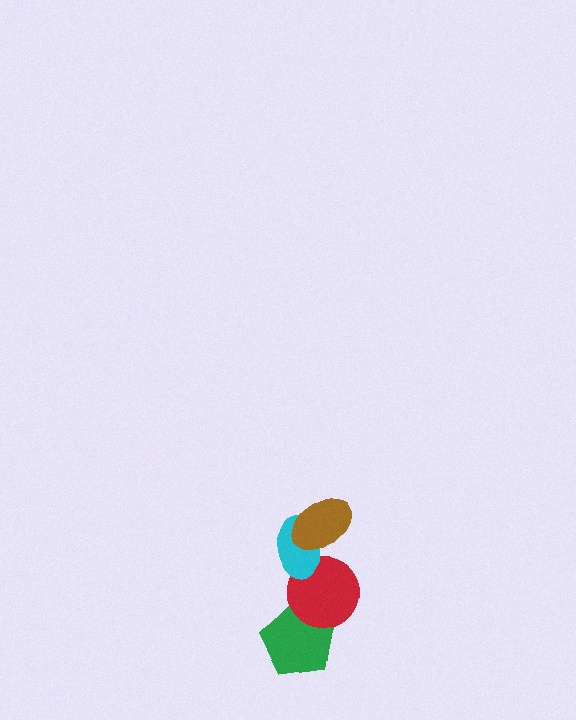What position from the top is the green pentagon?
The green pentagon is 4th from the top.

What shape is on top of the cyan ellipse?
The brown ellipse is on top of the cyan ellipse.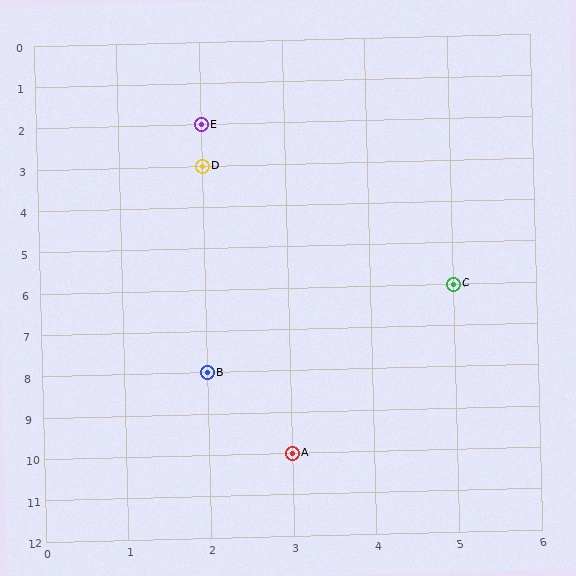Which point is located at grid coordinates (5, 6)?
Point C is at (5, 6).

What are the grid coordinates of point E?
Point E is at grid coordinates (2, 2).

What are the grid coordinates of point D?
Point D is at grid coordinates (2, 3).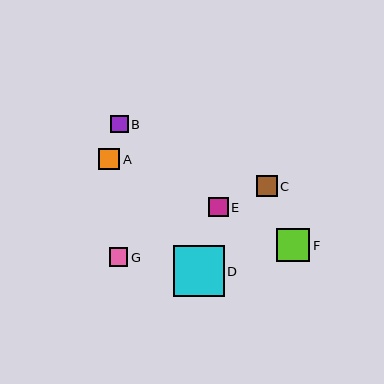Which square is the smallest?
Square B is the smallest with a size of approximately 17 pixels.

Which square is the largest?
Square D is the largest with a size of approximately 51 pixels.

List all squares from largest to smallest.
From largest to smallest: D, F, A, C, E, G, B.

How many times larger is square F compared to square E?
Square F is approximately 1.7 times the size of square E.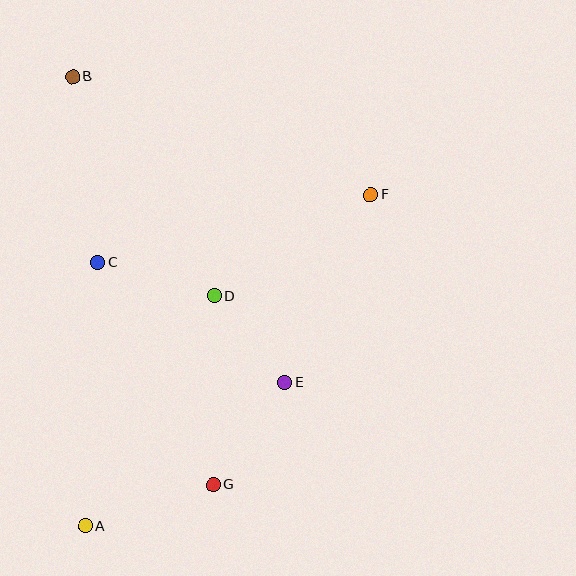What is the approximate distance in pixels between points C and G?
The distance between C and G is approximately 250 pixels.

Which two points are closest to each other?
Points D and E are closest to each other.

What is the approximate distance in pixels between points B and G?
The distance between B and G is approximately 431 pixels.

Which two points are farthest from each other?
Points A and B are farthest from each other.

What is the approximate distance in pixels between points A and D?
The distance between A and D is approximately 264 pixels.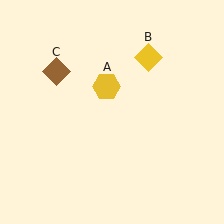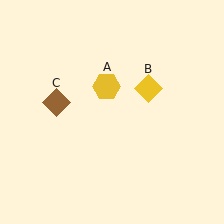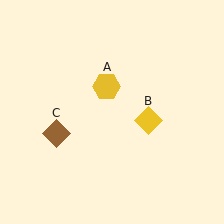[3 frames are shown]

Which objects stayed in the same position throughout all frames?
Yellow hexagon (object A) remained stationary.